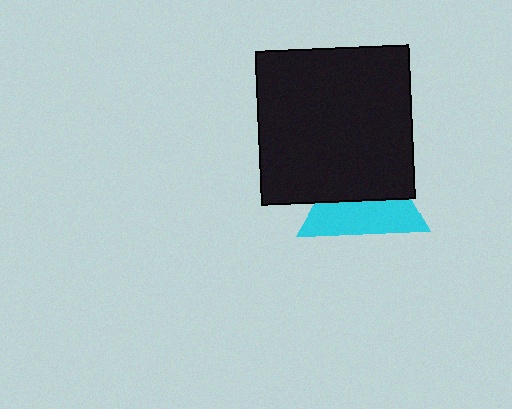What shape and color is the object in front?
The object in front is a black square.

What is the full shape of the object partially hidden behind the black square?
The partially hidden object is a cyan triangle.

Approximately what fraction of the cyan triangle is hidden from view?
Roughly 50% of the cyan triangle is hidden behind the black square.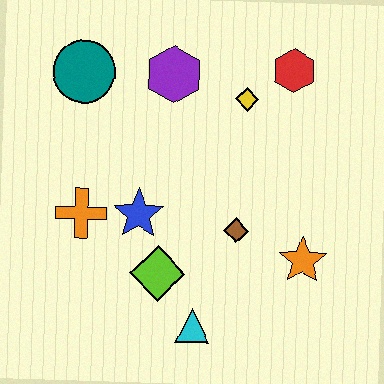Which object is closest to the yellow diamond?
The red hexagon is closest to the yellow diamond.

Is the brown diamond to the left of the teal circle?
No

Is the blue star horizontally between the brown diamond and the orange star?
No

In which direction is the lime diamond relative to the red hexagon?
The lime diamond is below the red hexagon.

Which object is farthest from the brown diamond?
The teal circle is farthest from the brown diamond.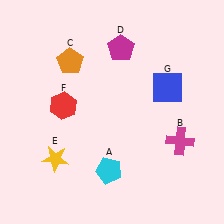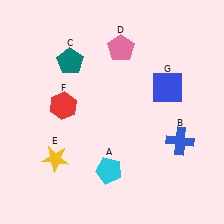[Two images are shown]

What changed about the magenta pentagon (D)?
In Image 1, D is magenta. In Image 2, it changed to pink.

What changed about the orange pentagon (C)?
In Image 1, C is orange. In Image 2, it changed to teal.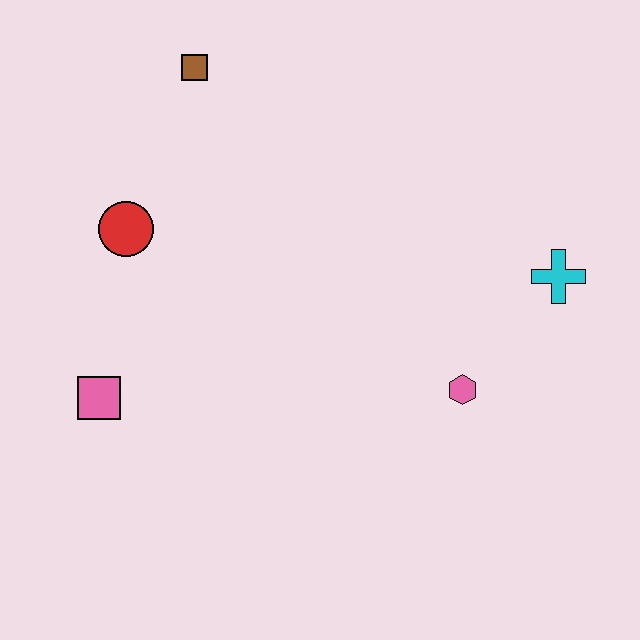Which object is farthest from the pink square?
The cyan cross is farthest from the pink square.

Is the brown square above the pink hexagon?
Yes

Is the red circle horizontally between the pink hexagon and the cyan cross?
No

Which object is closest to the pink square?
The red circle is closest to the pink square.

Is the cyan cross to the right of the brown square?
Yes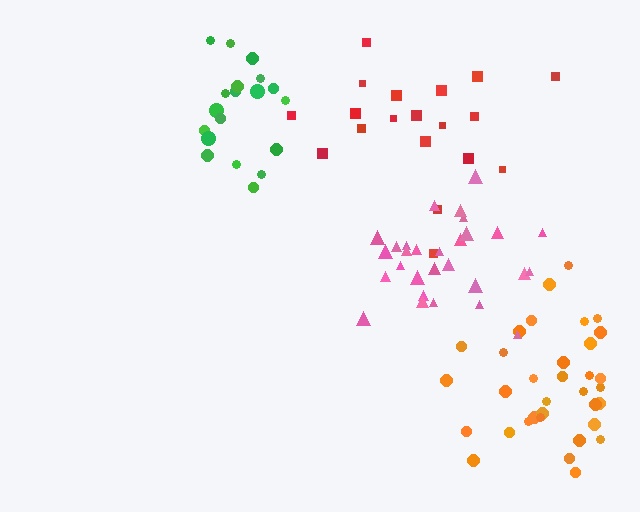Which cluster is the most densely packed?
Green.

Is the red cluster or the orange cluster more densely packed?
Orange.